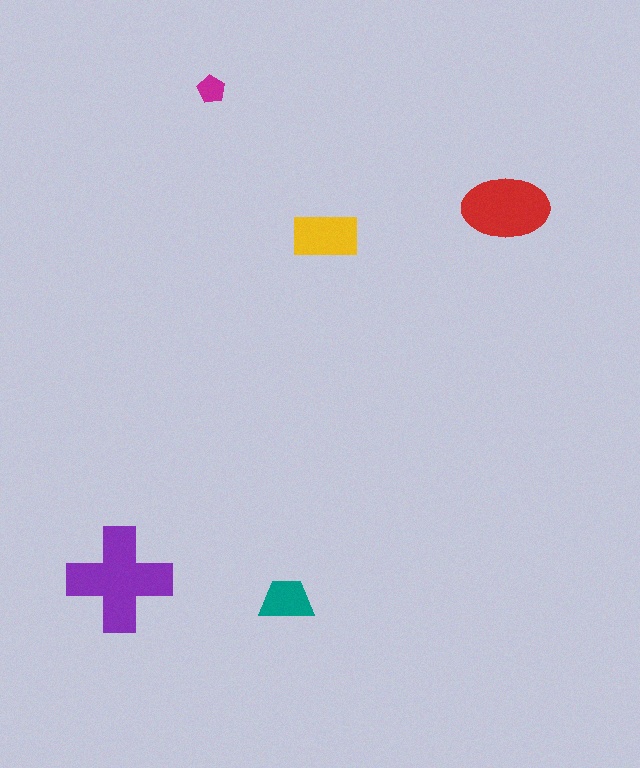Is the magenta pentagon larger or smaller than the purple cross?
Smaller.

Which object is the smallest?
The magenta pentagon.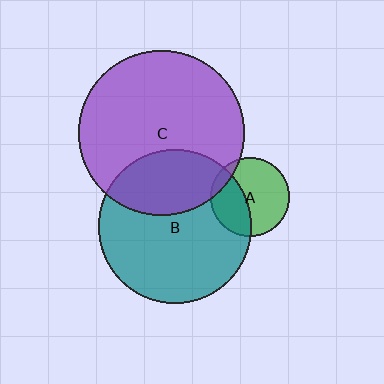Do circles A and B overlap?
Yes.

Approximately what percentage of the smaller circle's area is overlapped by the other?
Approximately 40%.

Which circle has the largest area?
Circle C (purple).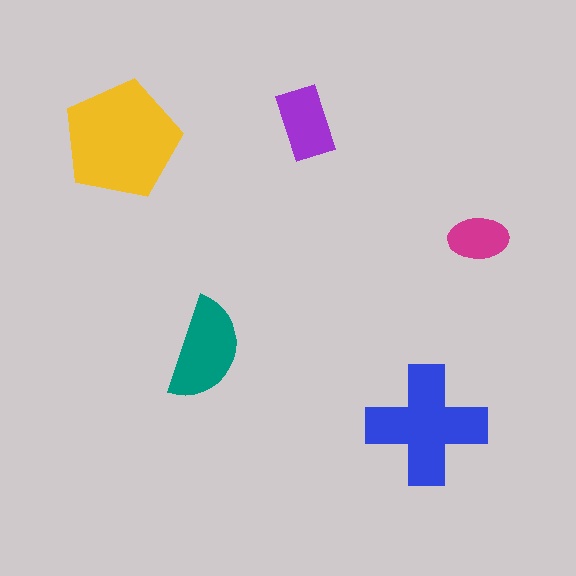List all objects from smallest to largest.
The magenta ellipse, the purple rectangle, the teal semicircle, the blue cross, the yellow pentagon.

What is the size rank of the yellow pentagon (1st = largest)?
1st.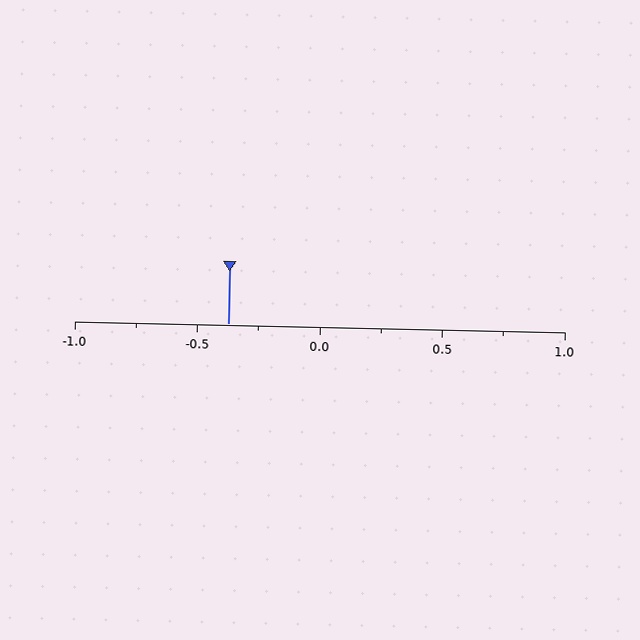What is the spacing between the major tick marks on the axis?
The major ticks are spaced 0.5 apart.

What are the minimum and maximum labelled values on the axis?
The axis runs from -1.0 to 1.0.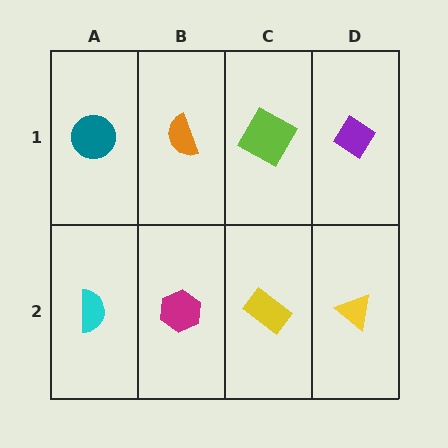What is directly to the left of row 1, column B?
A teal circle.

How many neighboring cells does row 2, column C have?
3.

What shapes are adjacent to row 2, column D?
A purple diamond (row 1, column D), a yellow rectangle (row 2, column C).